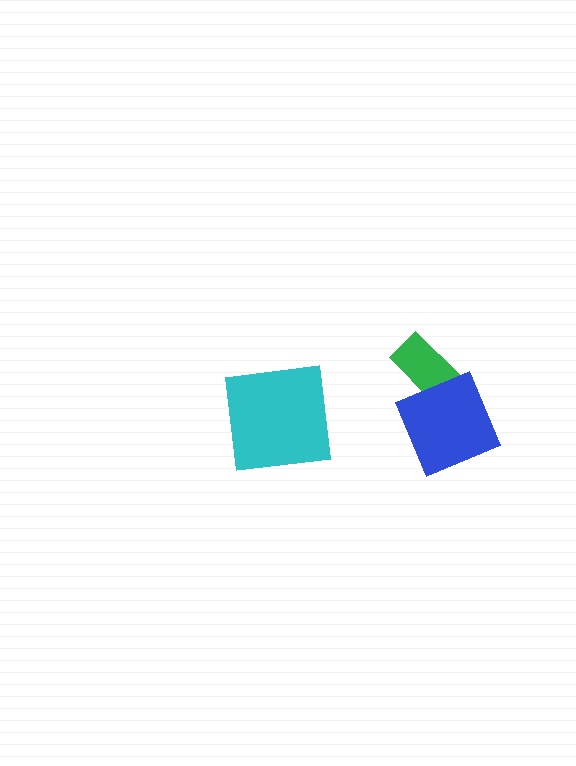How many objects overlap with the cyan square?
0 objects overlap with the cyan square.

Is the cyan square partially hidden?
No, no other shape covers it.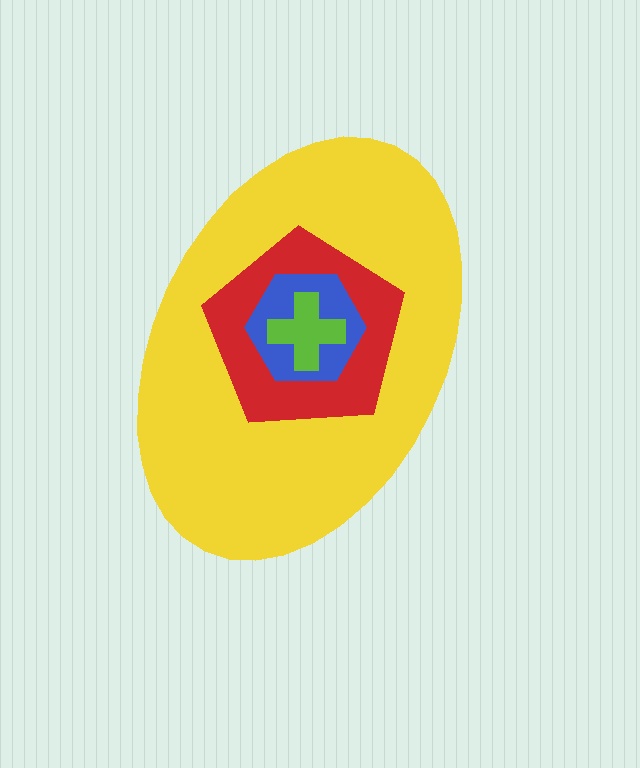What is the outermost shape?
The yellow ellipse.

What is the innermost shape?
The lime cross.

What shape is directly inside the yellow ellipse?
The red pentagon.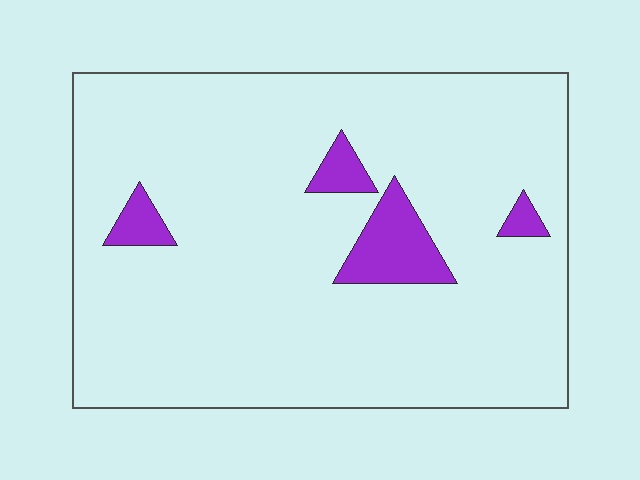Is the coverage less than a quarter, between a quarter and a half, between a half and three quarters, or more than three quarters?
Less than a quarter.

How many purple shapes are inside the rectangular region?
4.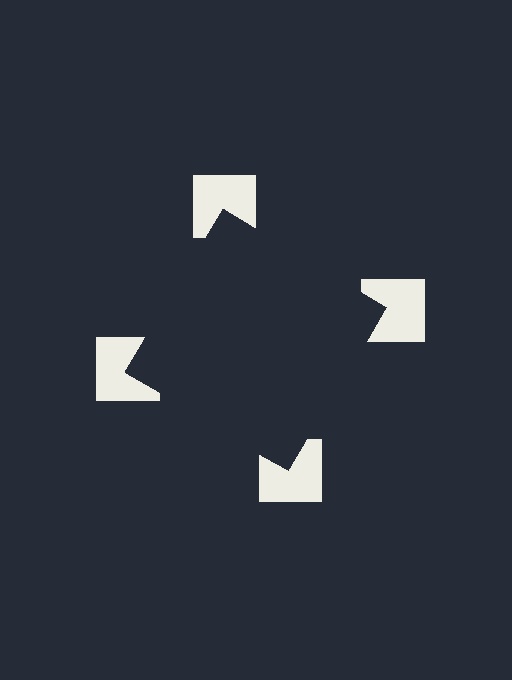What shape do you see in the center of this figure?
An illusory square — its edges are inferred from the aligned wedge cuts in the notched squares, not physically drawn.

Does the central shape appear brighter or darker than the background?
It typically appears slightly darker than the background, even though no actual brightness change is drawn.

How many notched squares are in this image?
There are 4 — one at each vertex of the illusory square.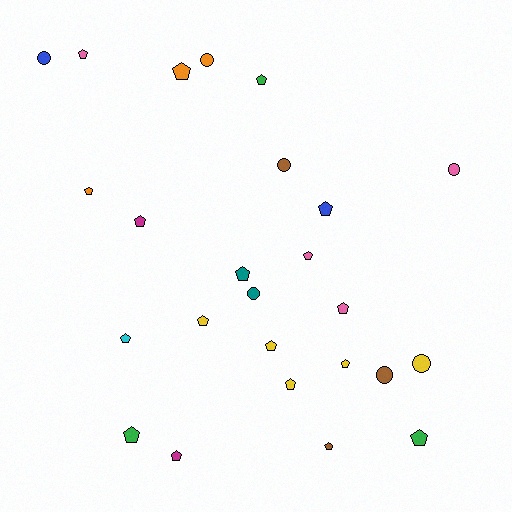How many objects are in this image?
There are 25 objects.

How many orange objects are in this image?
There are 3 orange objects.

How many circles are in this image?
There are 7 circles.